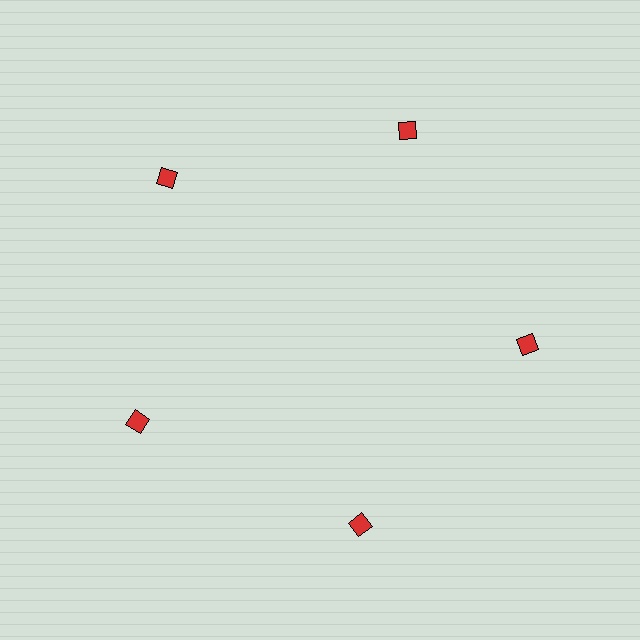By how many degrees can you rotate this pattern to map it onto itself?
The pattern maps onto itself every 72 degrees of rotation.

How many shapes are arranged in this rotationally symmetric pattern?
There are 5 shapes, arranged in 5 groups of 1.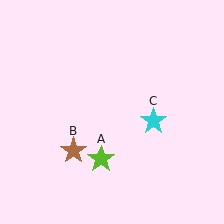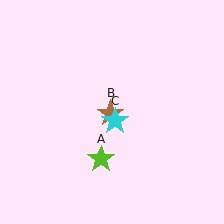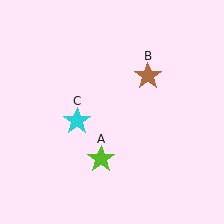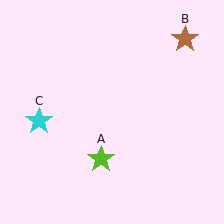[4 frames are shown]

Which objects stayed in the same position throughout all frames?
Lime star (object A) remained stationary.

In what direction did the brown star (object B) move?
The brown star (object B) moved up and to the right.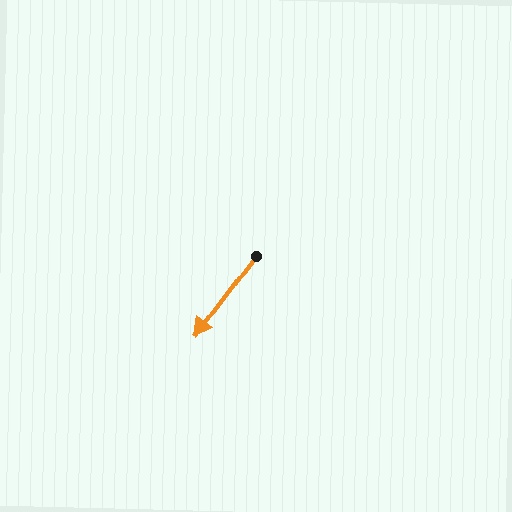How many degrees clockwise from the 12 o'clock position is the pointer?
Approximately 217 degrees.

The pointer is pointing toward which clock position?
Roughly 7 o'clock.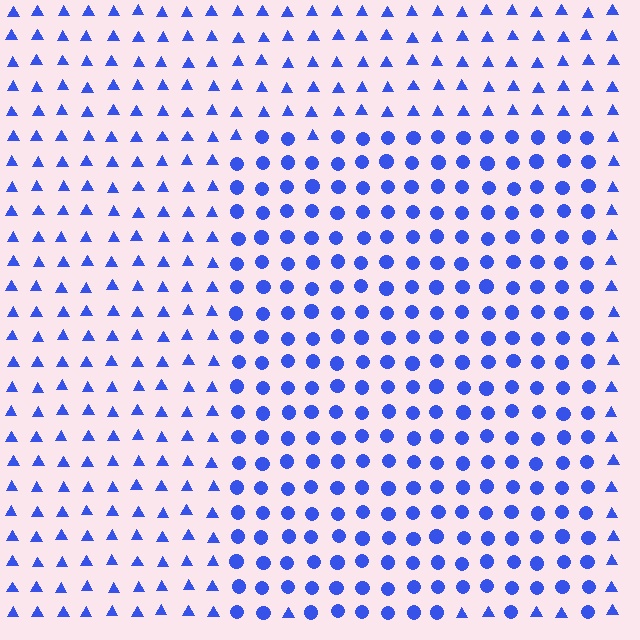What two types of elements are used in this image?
The image uses circles inside the rectangle region and triangles outside it.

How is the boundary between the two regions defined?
The boundary is defined by a change in element shape: circles inside vs. triangles outside. All elements share the same color and spacing.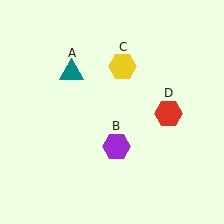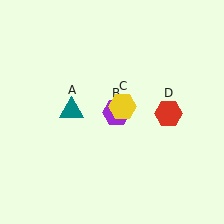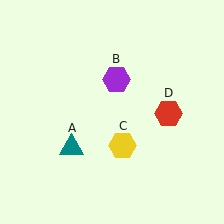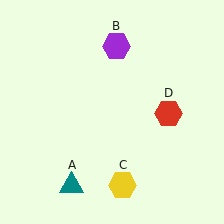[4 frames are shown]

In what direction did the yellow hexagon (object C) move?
The yellow hexagon (object C) moved down.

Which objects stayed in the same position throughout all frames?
Red hexagon (object D) remained stationary.